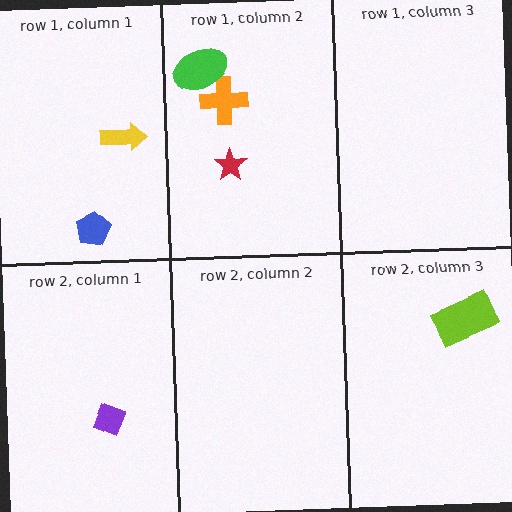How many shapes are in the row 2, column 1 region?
1.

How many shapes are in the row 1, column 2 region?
3.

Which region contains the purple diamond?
The row 2, column 1 region.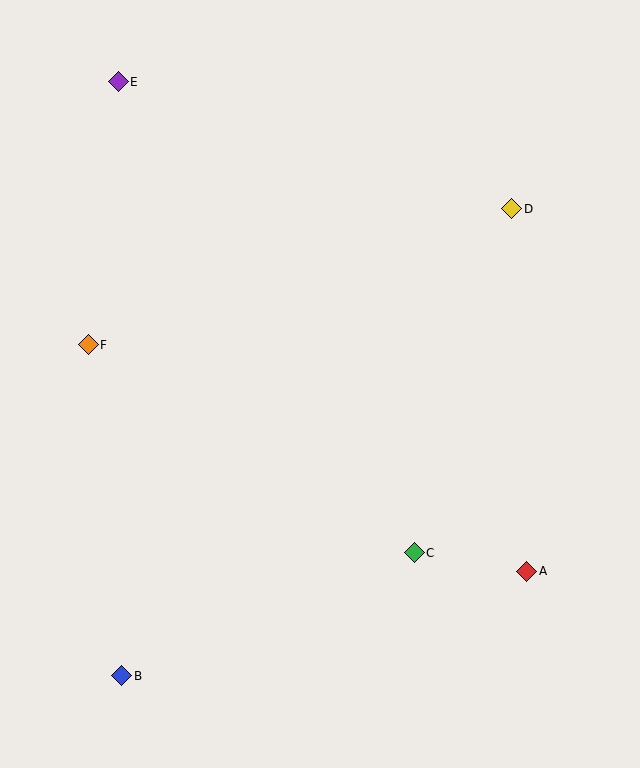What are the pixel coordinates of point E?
Point E is at (118, 82).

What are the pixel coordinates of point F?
Point F is at (88, 345).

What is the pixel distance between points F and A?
The distance between F and A is 494 pixels.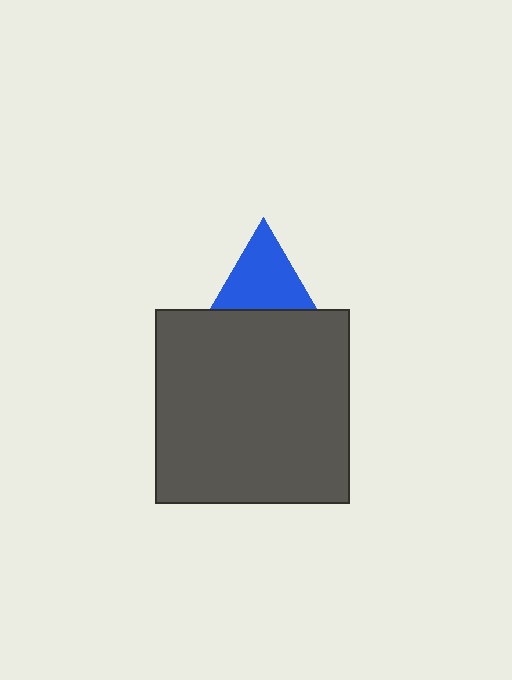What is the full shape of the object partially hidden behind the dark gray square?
The partially hidden object is a blue triangle.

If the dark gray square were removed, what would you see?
You would see the complete blue triangle.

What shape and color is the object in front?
The object in front is a dark gray square.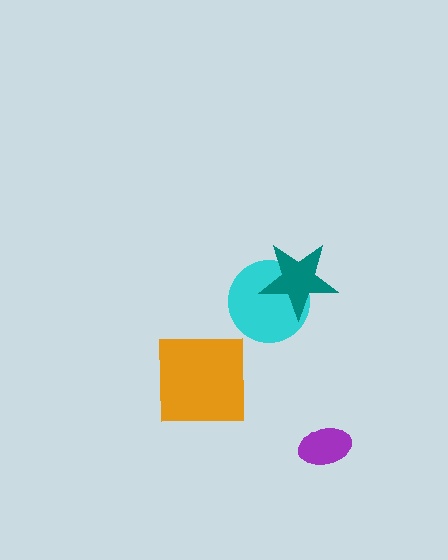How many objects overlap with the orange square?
0 objects overlap with the orange square.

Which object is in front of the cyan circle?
The teal star is in front of the cyan circle.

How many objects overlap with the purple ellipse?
0 objects overlap with the purple ellipse.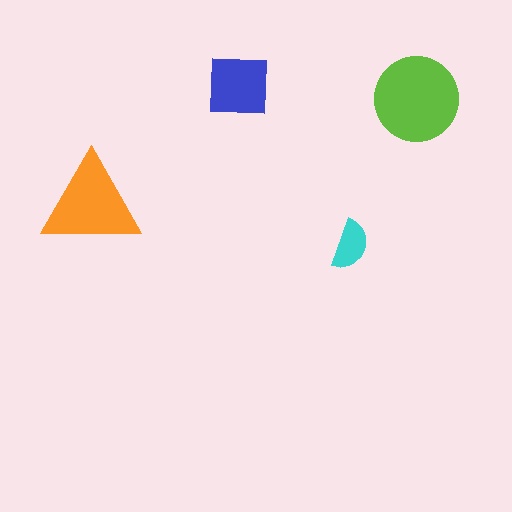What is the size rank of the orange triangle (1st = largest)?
2nd.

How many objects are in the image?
There are 4 objects in the image.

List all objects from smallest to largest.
The cyan semicircle, the blue square, the orange triangle, the lime circle.